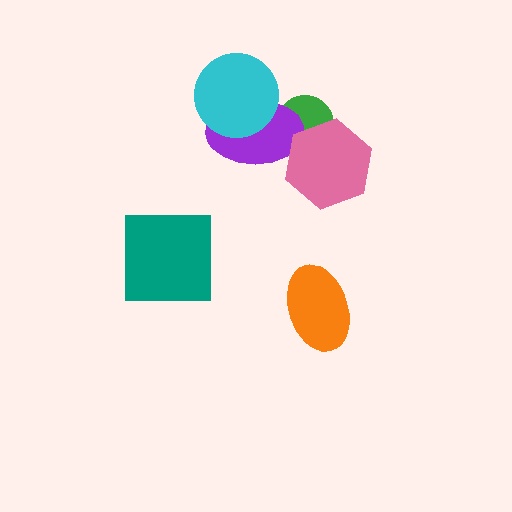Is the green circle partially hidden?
Yes, it is partially covered by another shape.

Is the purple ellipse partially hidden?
Yes, it is partially covered by another shape.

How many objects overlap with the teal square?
0 objects overlap with the teal square.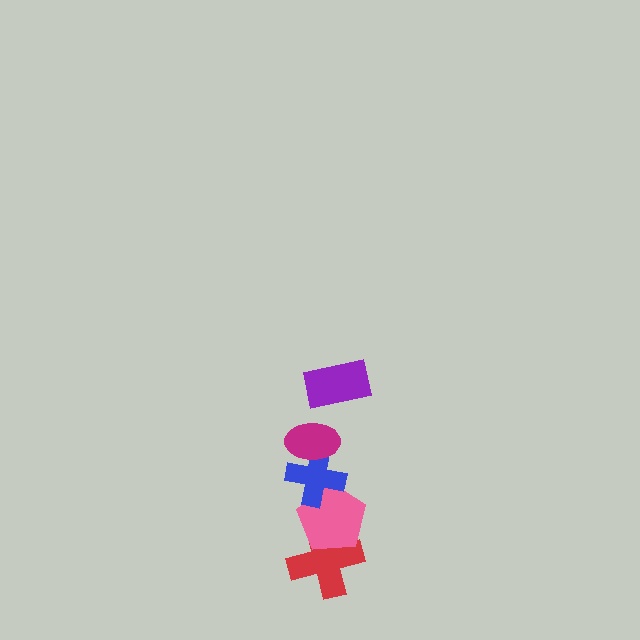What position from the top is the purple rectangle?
The purple rectangle is 1st from the top.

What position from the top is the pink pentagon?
The pink pentagon is 4th from the top.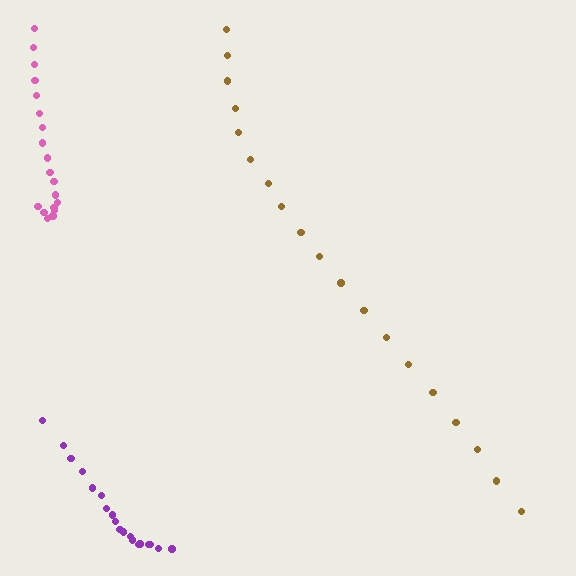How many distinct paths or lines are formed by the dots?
There are 3 distinct paths.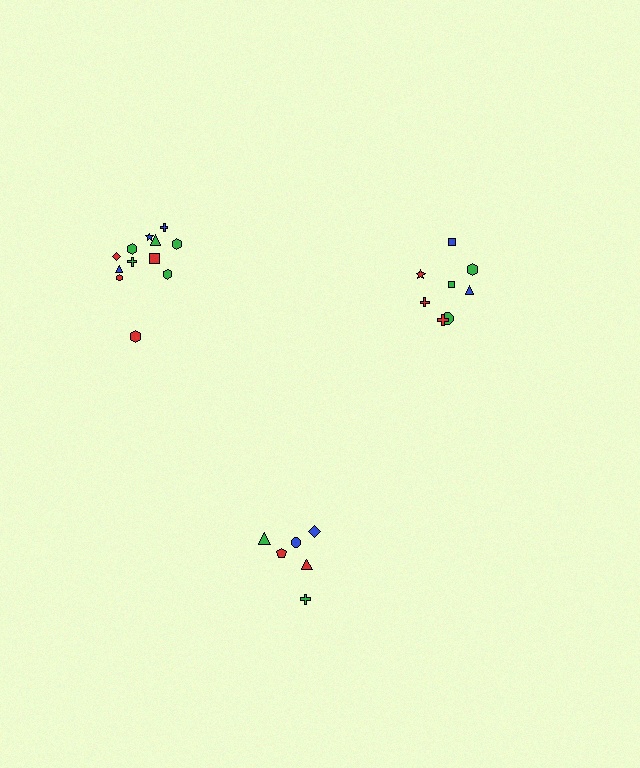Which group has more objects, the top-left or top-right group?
The top-left group.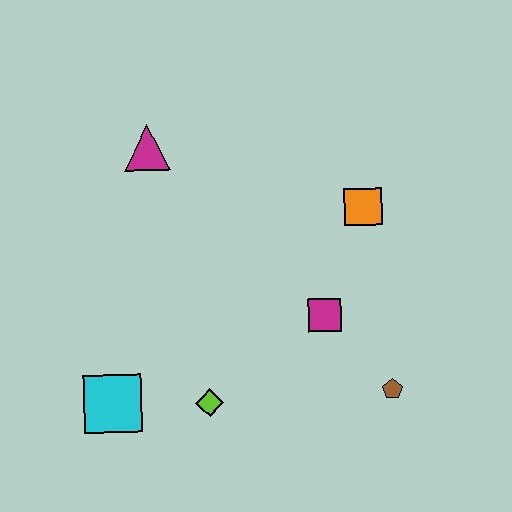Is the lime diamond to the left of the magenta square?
Yes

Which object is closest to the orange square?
The magenta square is closest to the orange square.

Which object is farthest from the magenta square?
The magenta triangle is farthest from the magenta square.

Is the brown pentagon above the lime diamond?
Yes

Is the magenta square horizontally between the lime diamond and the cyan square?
No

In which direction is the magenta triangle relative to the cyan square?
The magenta triangle is above the cyan square.